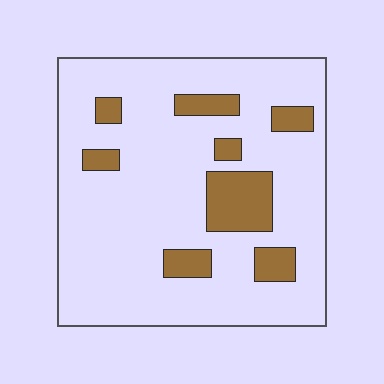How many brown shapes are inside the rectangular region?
8.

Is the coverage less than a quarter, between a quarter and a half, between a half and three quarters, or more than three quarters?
Less than a quarter.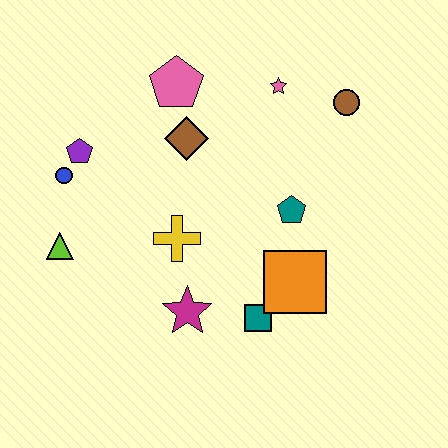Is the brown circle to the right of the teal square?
Yes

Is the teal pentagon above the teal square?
Yes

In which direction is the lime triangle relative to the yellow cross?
The lime triangle is to the left of the yellow cross.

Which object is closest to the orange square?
The teal square is closest to the orange square.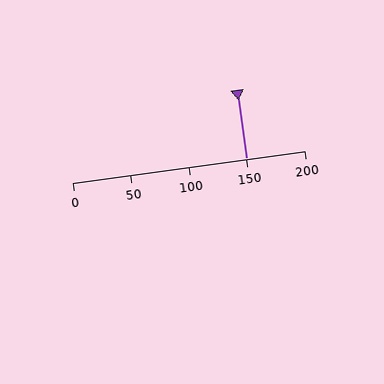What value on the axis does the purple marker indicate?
The marker indicates approximately 150.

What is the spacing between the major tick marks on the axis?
The major ticks are spaced 50 apart.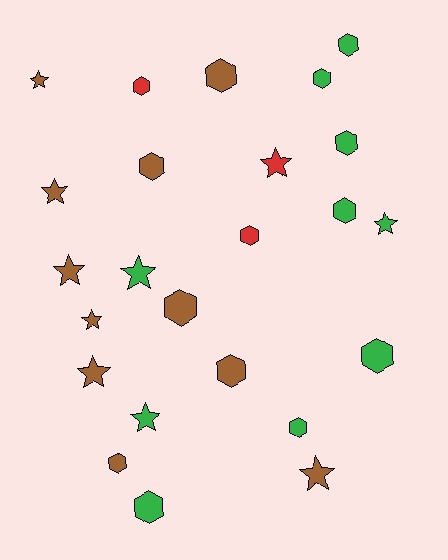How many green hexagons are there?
There are 7 green hexagons.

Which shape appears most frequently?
Hexagon, with 14 objects.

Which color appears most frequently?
Brown, with 11 objects.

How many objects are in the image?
There are 24 objects.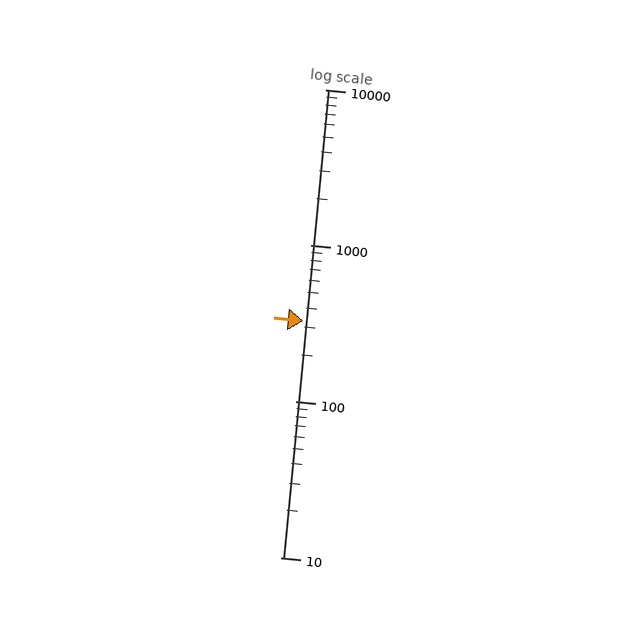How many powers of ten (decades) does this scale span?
The scale spans 3 decades, from 10 to 10000.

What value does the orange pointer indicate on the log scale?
The pointer indicates approximately 330.